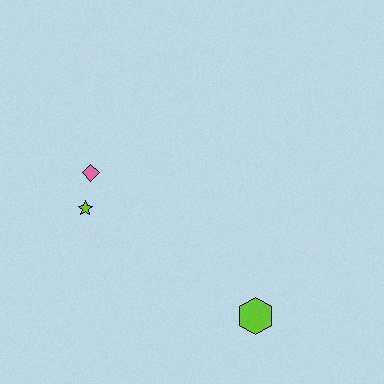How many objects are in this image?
There are 3 objects.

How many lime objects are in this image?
There are 2 lime objects.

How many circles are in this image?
There are no circles.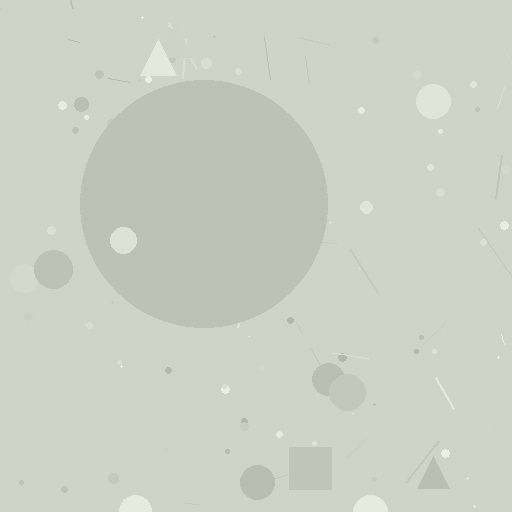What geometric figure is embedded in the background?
A circle is embedded in the background.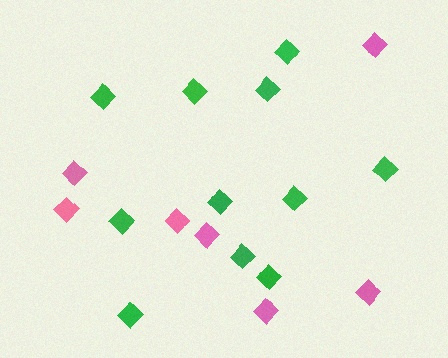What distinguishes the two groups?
There are 2 groups: one group of green diamonds (11) and one group of pink diamonds (7).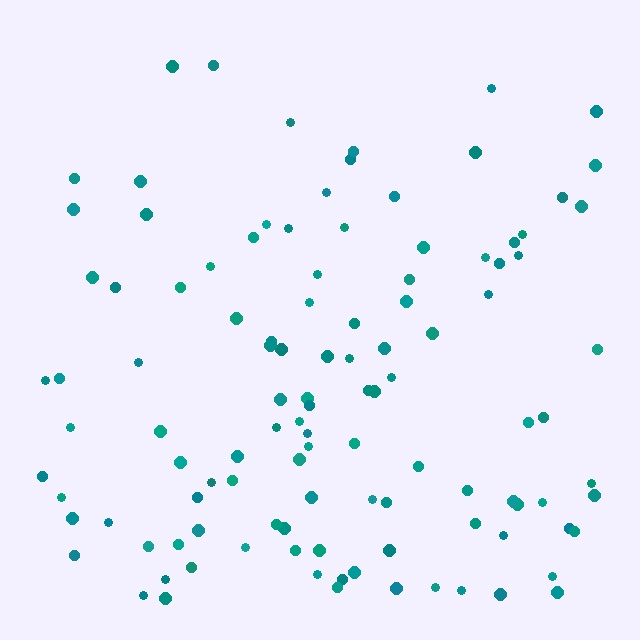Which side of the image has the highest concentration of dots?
The bottom.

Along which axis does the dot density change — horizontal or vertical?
Vertical.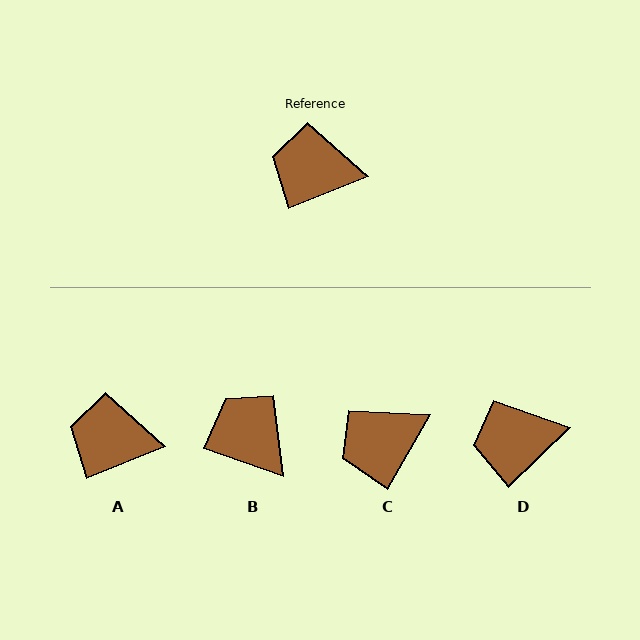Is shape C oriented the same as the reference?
No, it is off by about 39 degrees.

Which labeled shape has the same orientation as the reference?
A.